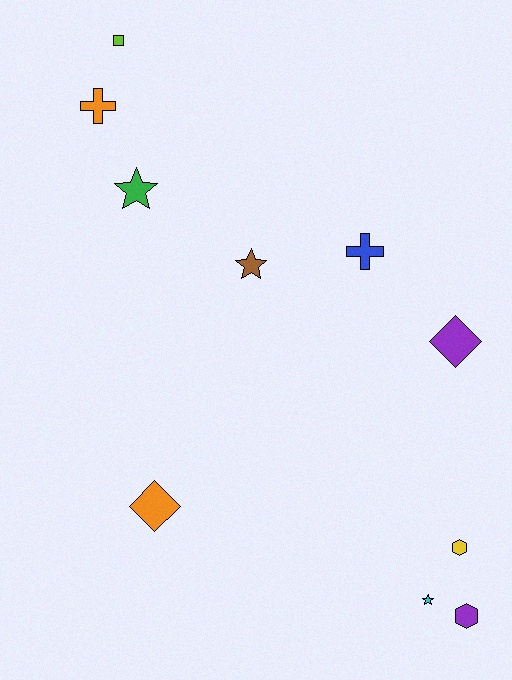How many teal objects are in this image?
There are no teal objects.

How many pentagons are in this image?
There are no pentagons.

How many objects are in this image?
There are 10 objects.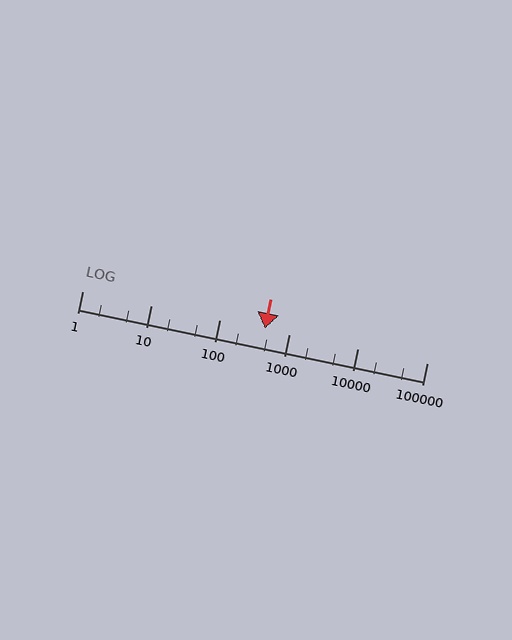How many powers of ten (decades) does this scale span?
The scale spans 5 decades, from 1 to 100000.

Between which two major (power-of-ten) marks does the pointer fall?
The pointer is between 100 and 1000.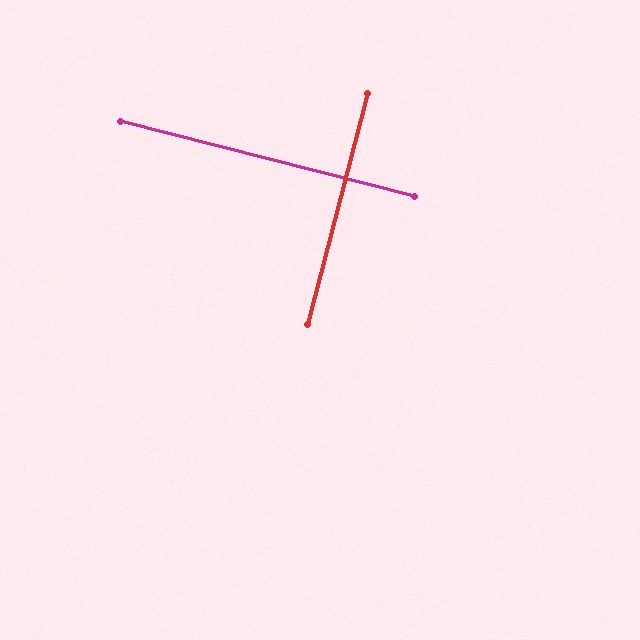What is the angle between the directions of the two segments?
Approximately 90 degrees.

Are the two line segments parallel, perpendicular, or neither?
Perpendicular — they meet at approximately 90°.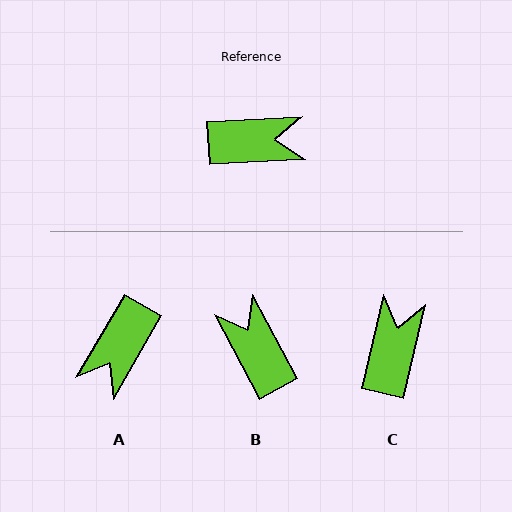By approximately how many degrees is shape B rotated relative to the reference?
Approximately 115 degrees counter-clockwise.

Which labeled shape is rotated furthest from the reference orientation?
A, about 123 degrees away.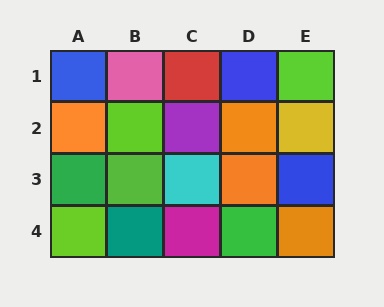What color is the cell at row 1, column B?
Pink.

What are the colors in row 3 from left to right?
Green, lime, cyan, orange, blue.